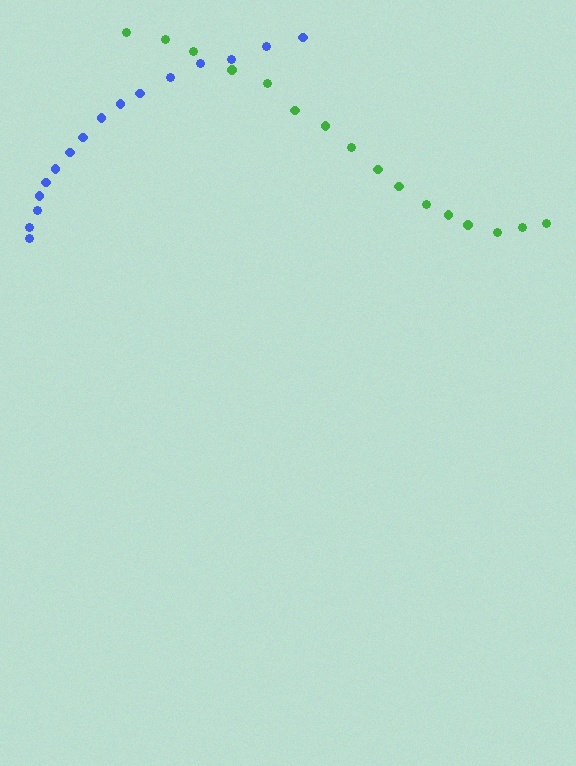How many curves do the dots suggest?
There are 2 distinct paths.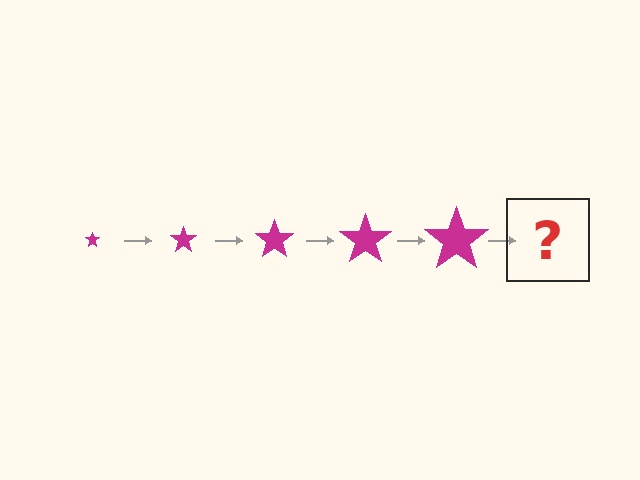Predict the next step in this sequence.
The next step is a magenta star, larger than the previous one.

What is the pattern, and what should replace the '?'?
The pattern is that the star gets progressively larger each step. The '?' should be a magenta star, larger than the previous one.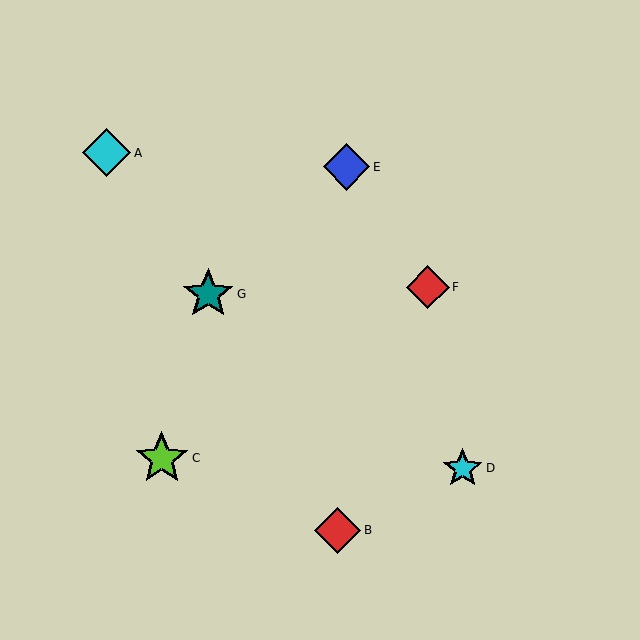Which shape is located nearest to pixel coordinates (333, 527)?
The red diamond (labeled B) at (338, 530) is nearest to that location.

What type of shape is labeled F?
Shape F is a red diamond.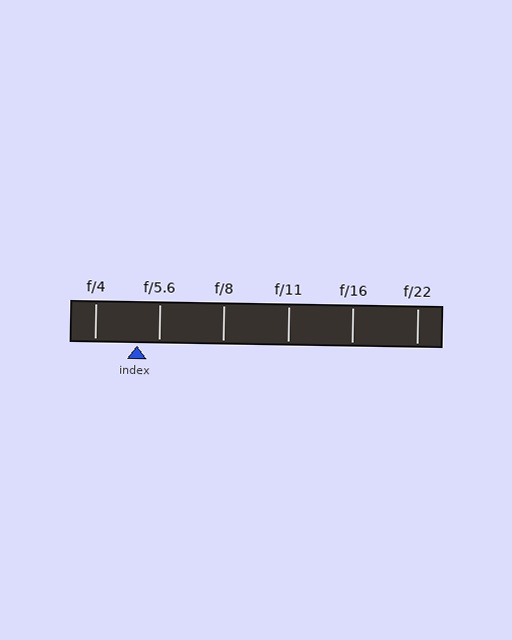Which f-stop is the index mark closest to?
The index mark is closest to f/5.6.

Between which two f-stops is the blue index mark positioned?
The index mark is between f/4 and f/5.6.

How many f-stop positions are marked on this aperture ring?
There are 6 f-stop positions marked.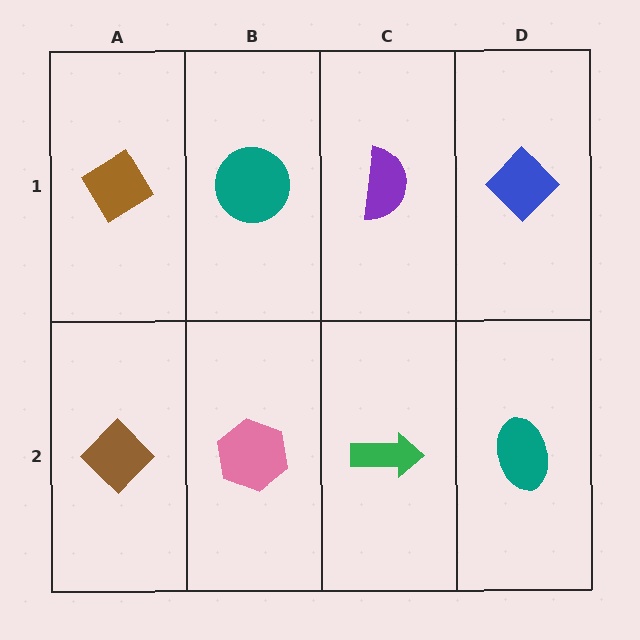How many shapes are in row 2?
4 shapes.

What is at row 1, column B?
A teal circle.